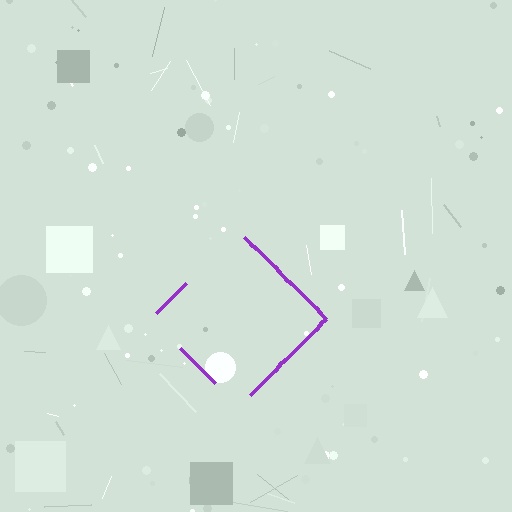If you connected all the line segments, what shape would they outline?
They would outline a diamond.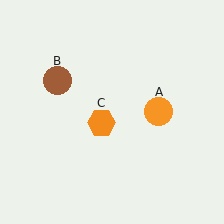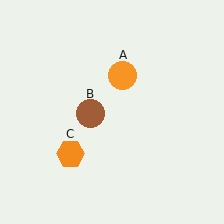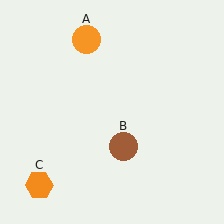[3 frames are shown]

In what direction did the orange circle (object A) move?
The orange circle (object A) moved up and to the left.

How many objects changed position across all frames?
3 objects changed position: orange circle (object A), brown circle (object B), orange hexagon (object C).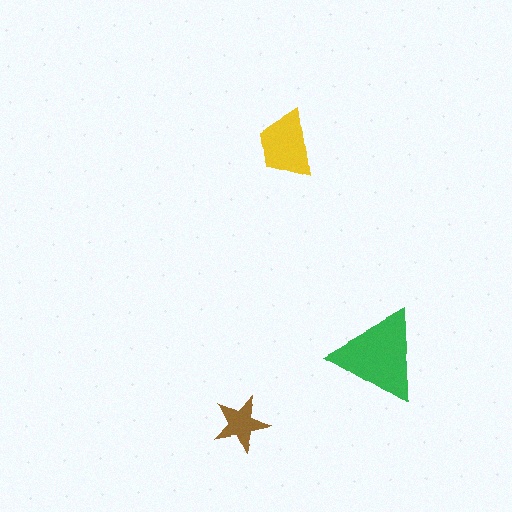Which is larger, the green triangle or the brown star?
The green triangle.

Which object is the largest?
The green triangle.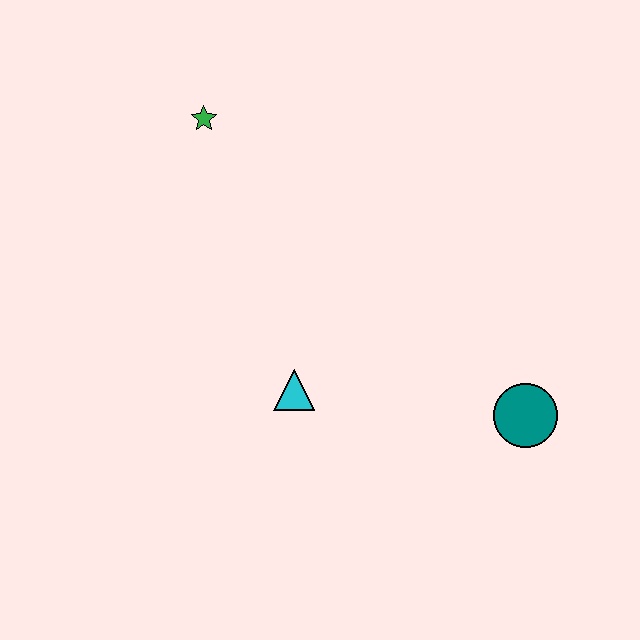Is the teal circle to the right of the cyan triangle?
Yes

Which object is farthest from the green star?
The teal circle is farthest from the green star.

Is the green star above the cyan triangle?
Yes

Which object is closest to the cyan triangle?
The teal circle is closest to the cyan triangle.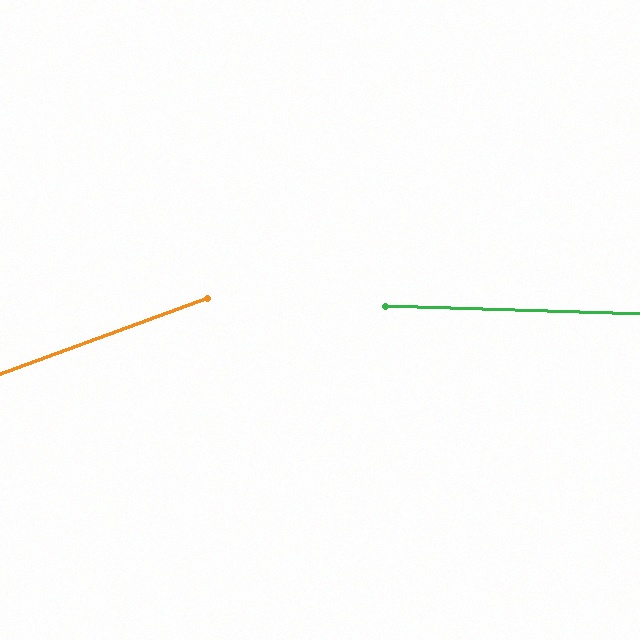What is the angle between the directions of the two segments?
Approximately 22 degrees.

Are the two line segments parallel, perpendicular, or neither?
Neither parallel nor perpendicular — they differ by about 22°.